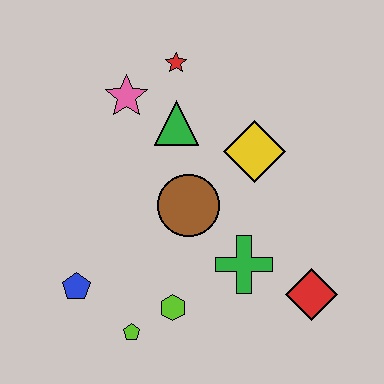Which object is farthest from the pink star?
The red diamond is farthest from the pink star.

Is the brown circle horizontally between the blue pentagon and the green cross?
Yes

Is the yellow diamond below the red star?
Yes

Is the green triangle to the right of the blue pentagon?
Yes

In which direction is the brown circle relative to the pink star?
The brown circle is below the pink star.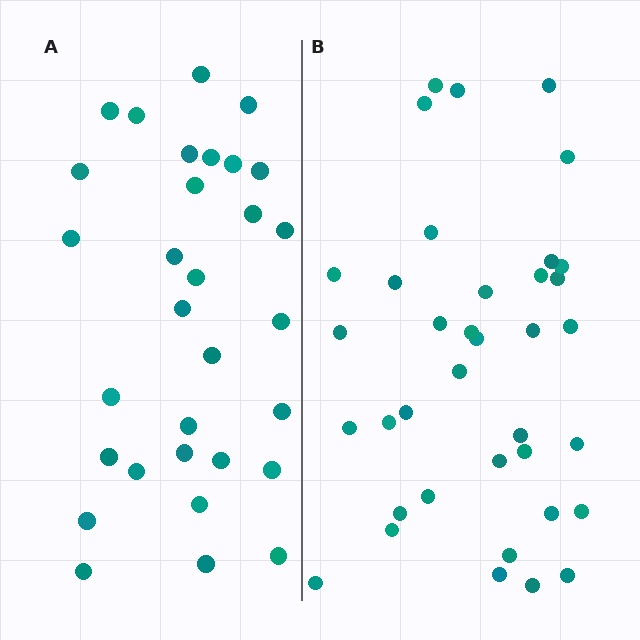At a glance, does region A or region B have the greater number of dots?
Region B (the right region) has more dots.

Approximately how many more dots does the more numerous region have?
Region B has about 6 more dots than region A.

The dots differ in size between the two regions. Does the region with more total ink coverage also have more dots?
No. Region A has more total ink coverage because its dots are larger, but region B actually contains more individual dots. Total area can be misleading — the number of items is what matters here.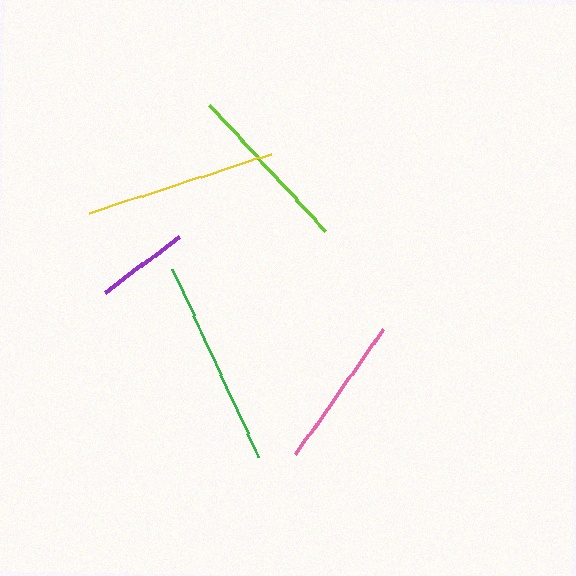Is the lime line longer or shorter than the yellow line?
The yellow line is longer than the lime line.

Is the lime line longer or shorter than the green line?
The green line is longer than the lime line.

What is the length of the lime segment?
The lime segment is approximately 172 pixels long.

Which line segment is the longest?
The green line is the longest at approximately 206 pixels.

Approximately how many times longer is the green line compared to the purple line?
The green line is approximately 2.2 times the length of the purple line.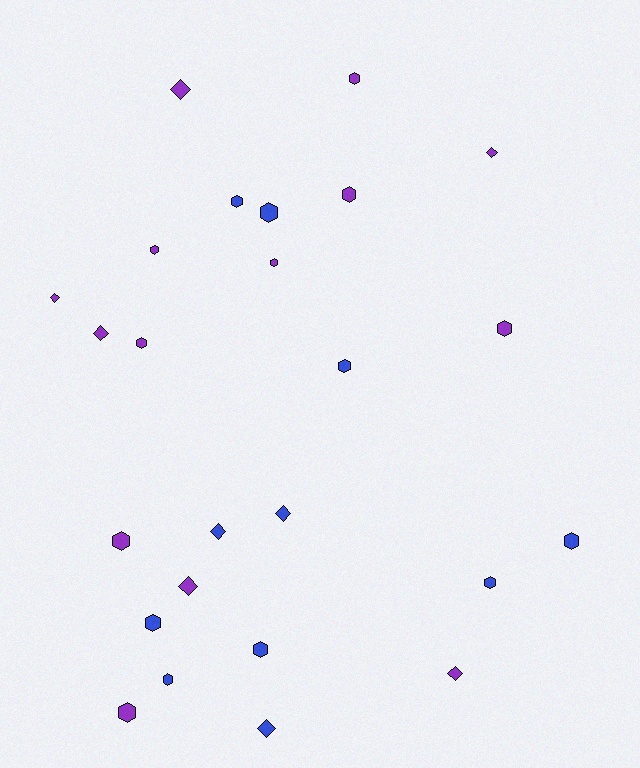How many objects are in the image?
There are 25 objects.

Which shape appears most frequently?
Hexagon, with 16 objects.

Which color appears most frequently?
Purple, with 14 objects.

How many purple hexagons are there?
There are 8 purple hexagons.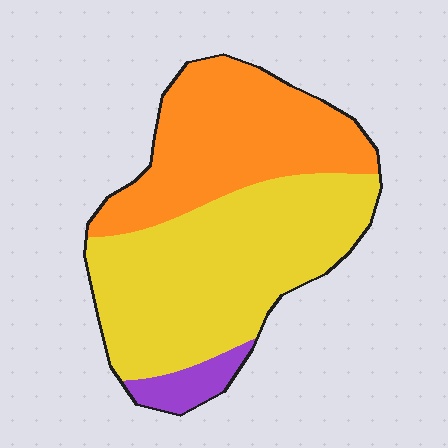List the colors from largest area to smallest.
From largest to smallest: yellow, orange, purple.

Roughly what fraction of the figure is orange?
Orange covers around 40% of the figure.